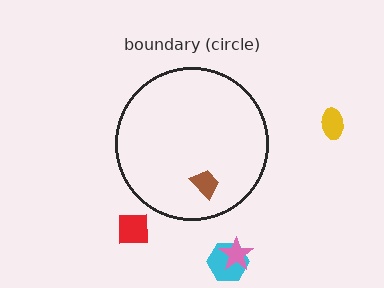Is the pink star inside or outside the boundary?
Outside.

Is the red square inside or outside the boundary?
Outside.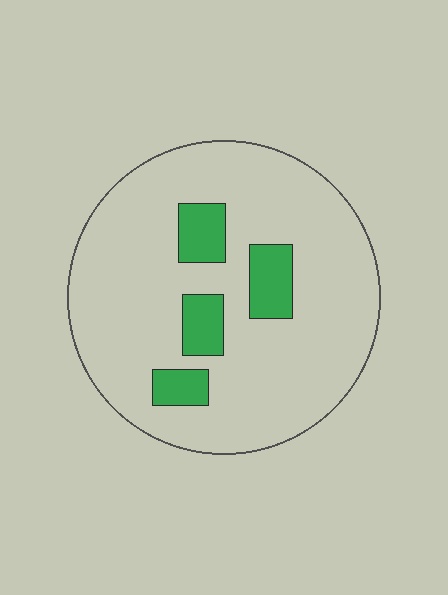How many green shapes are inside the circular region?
4.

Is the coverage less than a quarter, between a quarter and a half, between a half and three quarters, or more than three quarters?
Less than a quarter.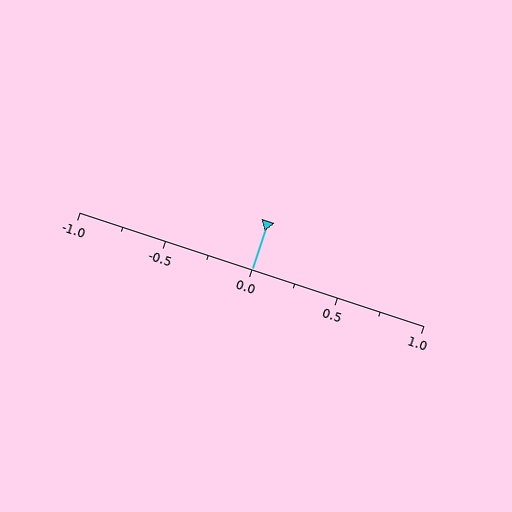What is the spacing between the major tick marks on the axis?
The major ticks are spaced 0.5 apart.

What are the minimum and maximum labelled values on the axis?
The axis runs from -1.0 to 1.0.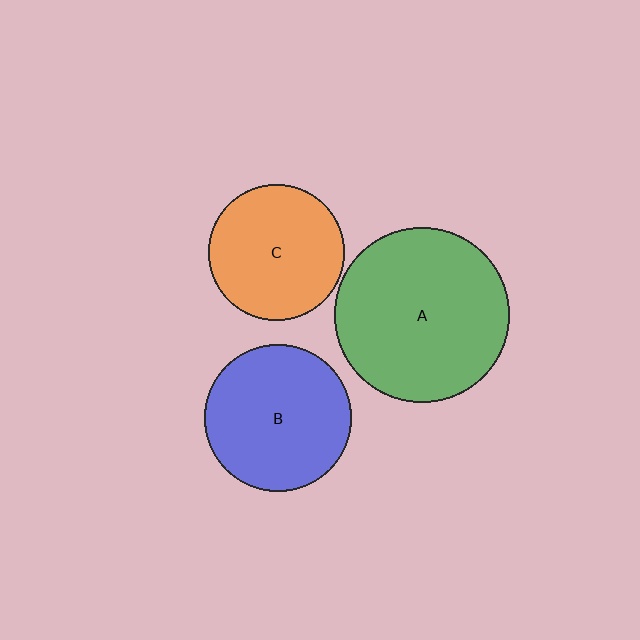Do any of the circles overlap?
No, none of the circles overlap.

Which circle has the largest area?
Circle A (green).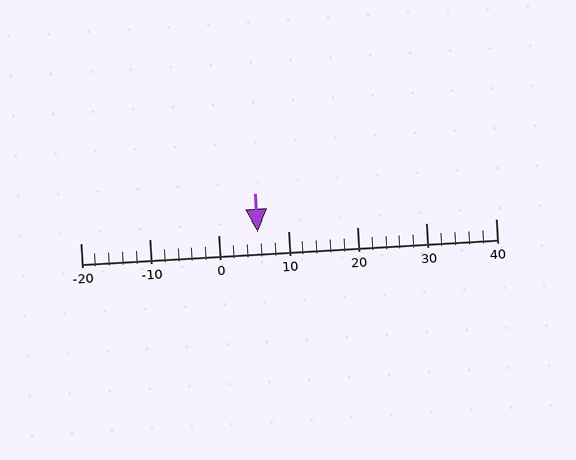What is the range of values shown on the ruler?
The ruler shows values from -20 to 40.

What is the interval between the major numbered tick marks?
The major tick marks are spaced 10 units apart.